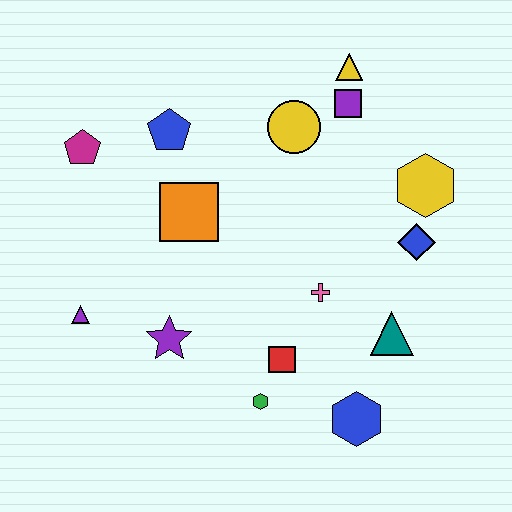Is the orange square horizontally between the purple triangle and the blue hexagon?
Yes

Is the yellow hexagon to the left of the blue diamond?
No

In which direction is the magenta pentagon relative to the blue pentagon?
The magenta pentagon is to the left of the blue pentagon.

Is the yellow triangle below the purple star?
No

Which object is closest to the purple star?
The purple triangle is closest to the purple star.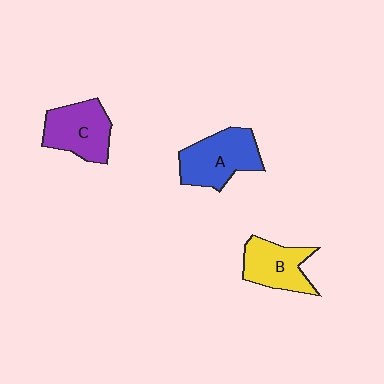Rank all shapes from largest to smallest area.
From largest to smallest: A (blue), C (purple), B (yellow).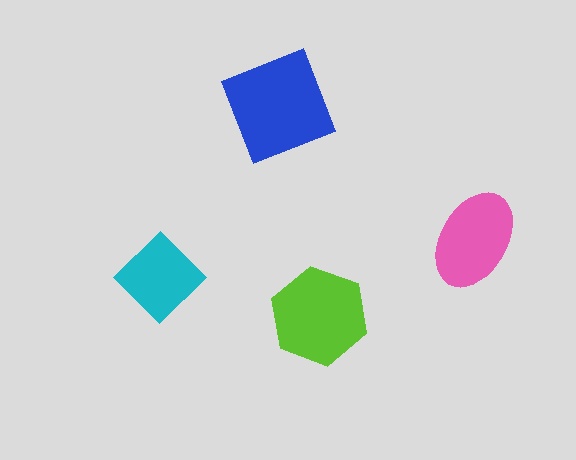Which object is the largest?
The blue square.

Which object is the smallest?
The cyan diamond.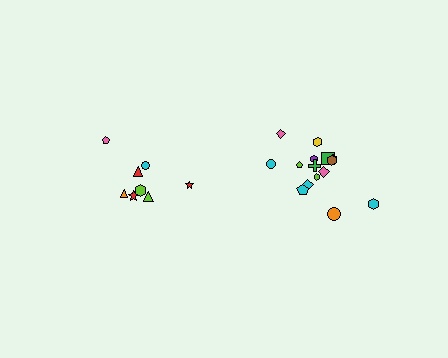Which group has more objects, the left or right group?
The right group.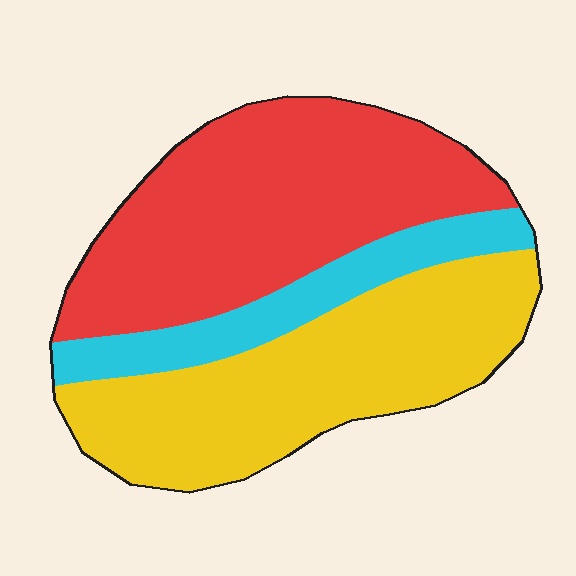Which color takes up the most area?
Red, at roughly 45%.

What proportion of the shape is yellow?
Yellow takes up about two fifths (2/5) of the shape.